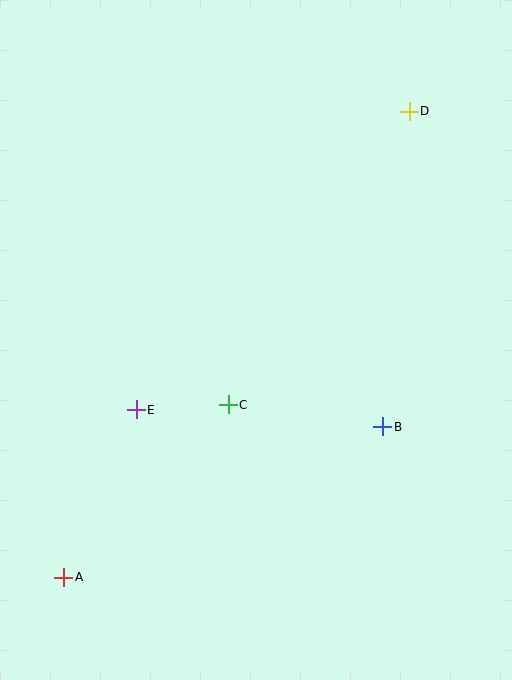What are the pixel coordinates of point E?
Point E is at (136, 410).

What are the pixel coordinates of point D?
Point D is at (409, 111).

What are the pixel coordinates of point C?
Point C is at (228, 405).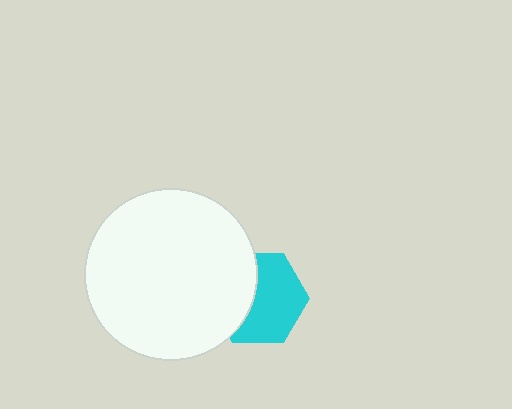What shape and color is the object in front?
The object in front is a white circle.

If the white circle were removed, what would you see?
You would see the complete cyan hexagon.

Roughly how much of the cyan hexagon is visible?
About half of it is visible (roughly 61%).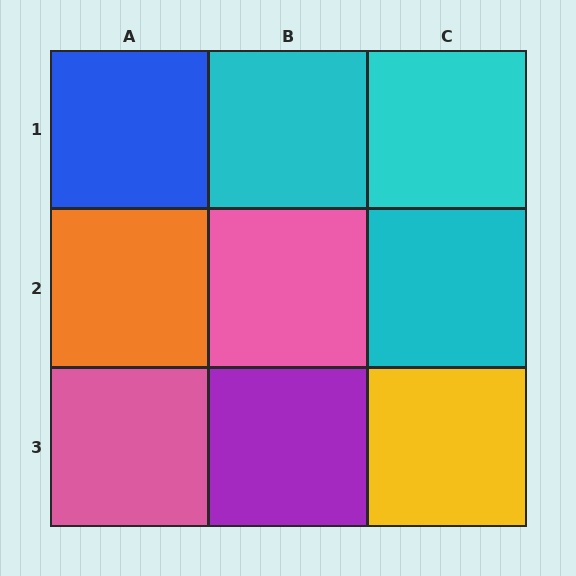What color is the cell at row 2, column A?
Orange.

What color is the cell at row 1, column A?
Blue.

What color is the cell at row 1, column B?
Cyan.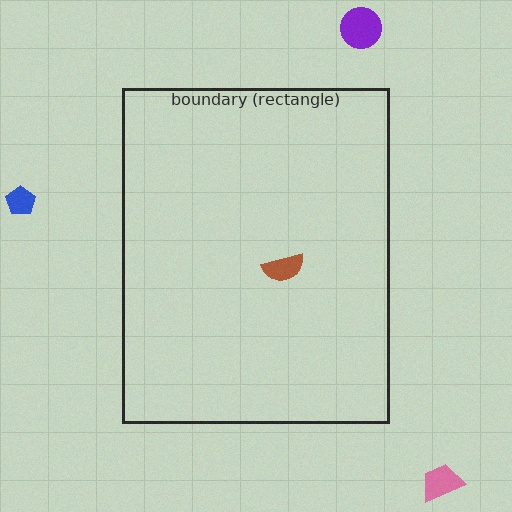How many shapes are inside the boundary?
1 inside, 3 outside.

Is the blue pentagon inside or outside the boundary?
Outside.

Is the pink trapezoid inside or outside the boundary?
Outside.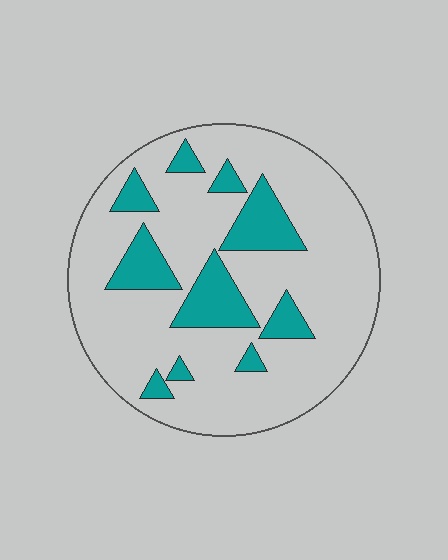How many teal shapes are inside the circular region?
10.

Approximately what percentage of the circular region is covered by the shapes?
Approximately 20%.